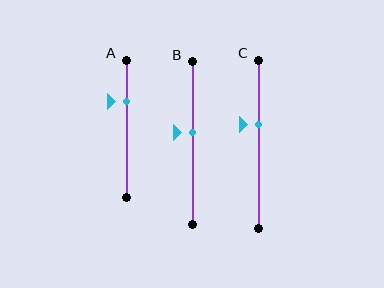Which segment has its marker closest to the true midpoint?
Segment B has its marker closest to the true midpoint.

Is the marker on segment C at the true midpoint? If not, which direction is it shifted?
No, the marker on segment C is shifted upward by about 12% of the segment length.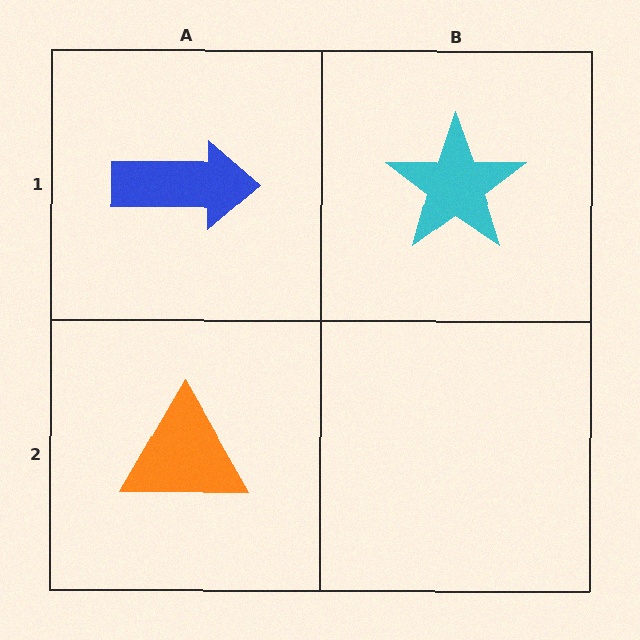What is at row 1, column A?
A blue arrow.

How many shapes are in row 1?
2 shapes.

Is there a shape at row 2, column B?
No, that cell is empty.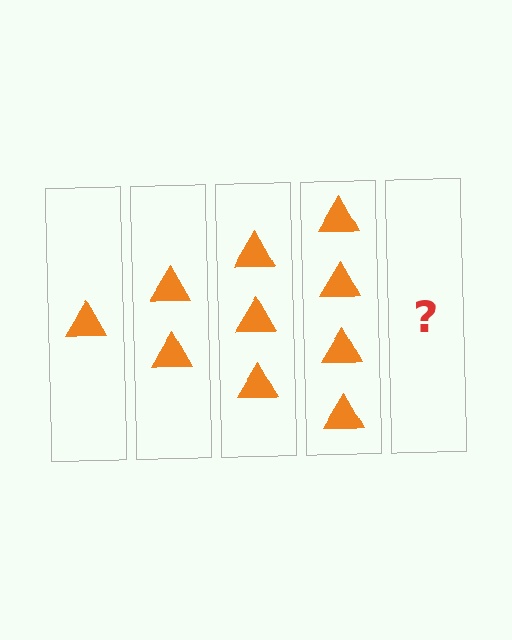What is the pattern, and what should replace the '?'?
The pattern is that each step adds one more triangle. The '?' should be 5 triangles.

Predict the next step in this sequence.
The next step is 5 triangles.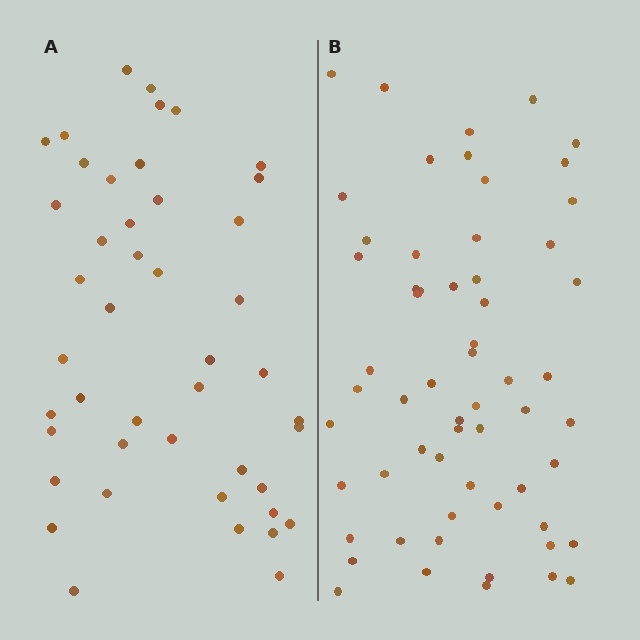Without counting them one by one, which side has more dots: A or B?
Region B (the right region) has more dots.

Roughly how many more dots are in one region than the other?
Region B has approximately 15 more dots than region A.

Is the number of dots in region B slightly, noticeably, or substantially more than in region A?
Region B has noticeably more, but not dramatically so. The ratio is roughly 1.3 to 1.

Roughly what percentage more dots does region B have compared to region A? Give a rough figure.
About 35% more.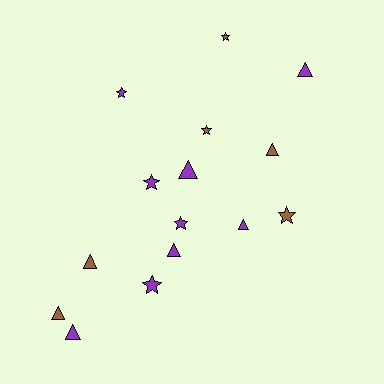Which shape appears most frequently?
Triangle, with 8 objects.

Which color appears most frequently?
Purple, with 9 objects.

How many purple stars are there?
There are 4 purple stars.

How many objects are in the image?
There are 15 objects.